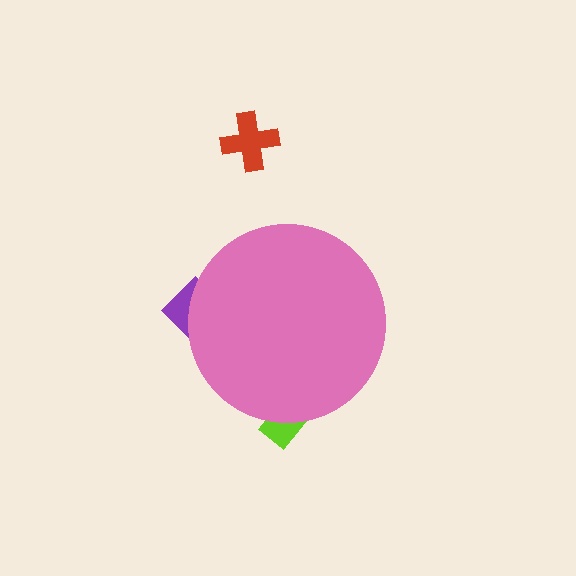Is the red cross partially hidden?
No, the red cross is fully visible.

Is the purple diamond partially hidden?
Yes, the purple diamond is partially hidden behind the pink circle.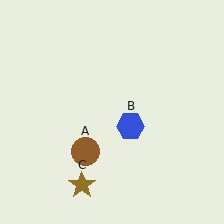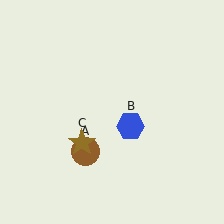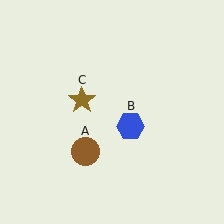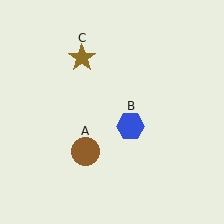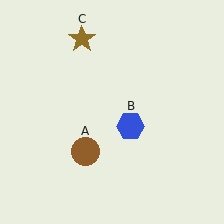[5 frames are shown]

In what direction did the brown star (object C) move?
The brown star (object C) moved up.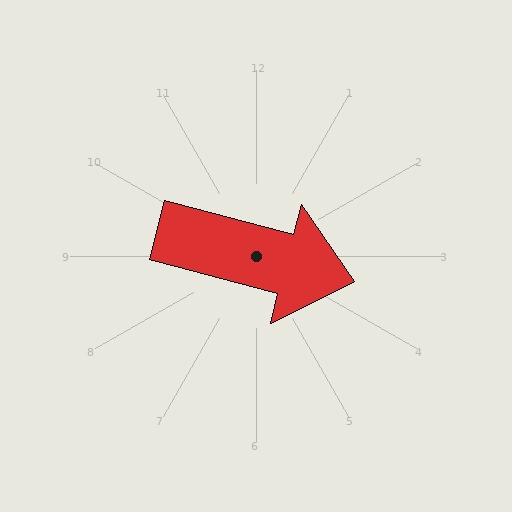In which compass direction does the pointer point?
East.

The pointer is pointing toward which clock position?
Roughly 3 o'clock.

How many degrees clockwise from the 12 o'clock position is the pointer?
Approximately 105 degrees.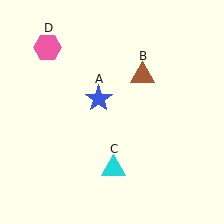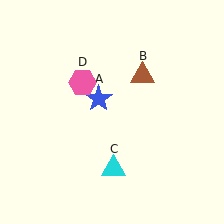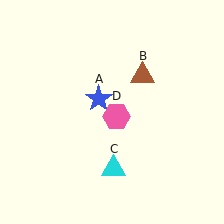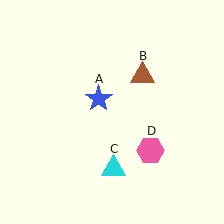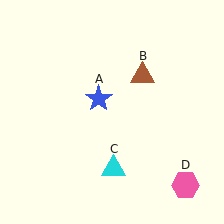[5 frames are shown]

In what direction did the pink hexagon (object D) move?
The pink hexagon (object D) moved down and to the right.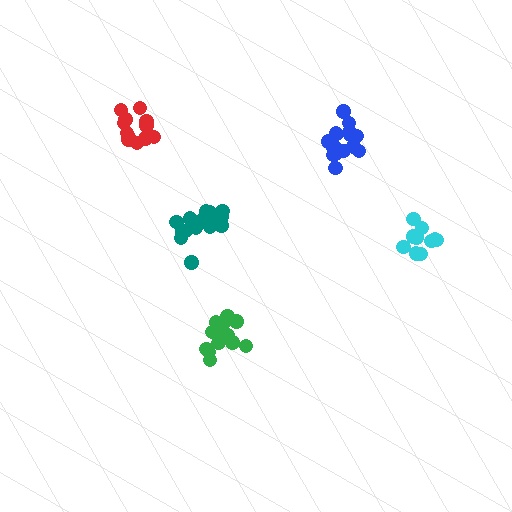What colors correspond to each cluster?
The clusters are colored: teal, blue, red, cyan, green.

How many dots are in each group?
Group 1: 17 dots, Group 2: 16 dots, Group 3: 13 dots, Group 4: 11 dots, Group 5: 14 dots (71 total).